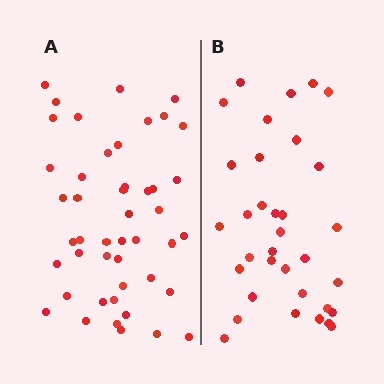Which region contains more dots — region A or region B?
Region A (the left region) has more dots.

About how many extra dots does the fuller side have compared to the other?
Region A has roughly 12 or so more dots than region B.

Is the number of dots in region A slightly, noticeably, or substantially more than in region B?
Region A has noticeably more, but not dramatically so. The ratio is roughly 1.4 to 1.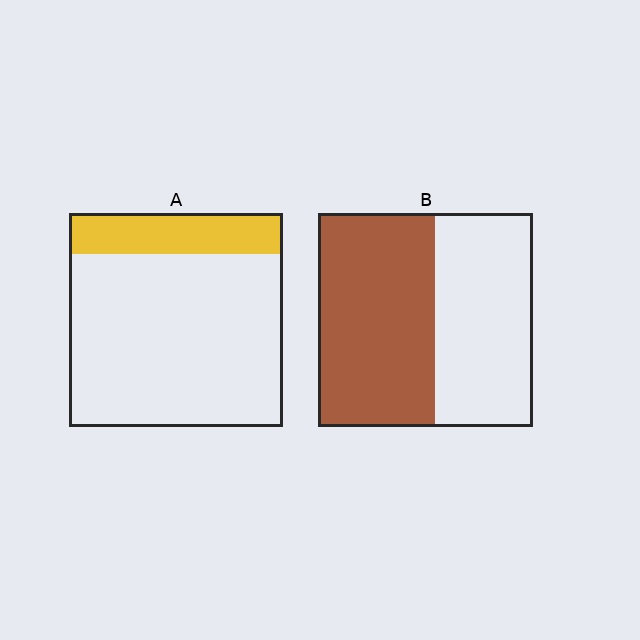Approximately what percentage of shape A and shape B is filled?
A is approximately 20% and B is approximately 55%.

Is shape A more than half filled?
No.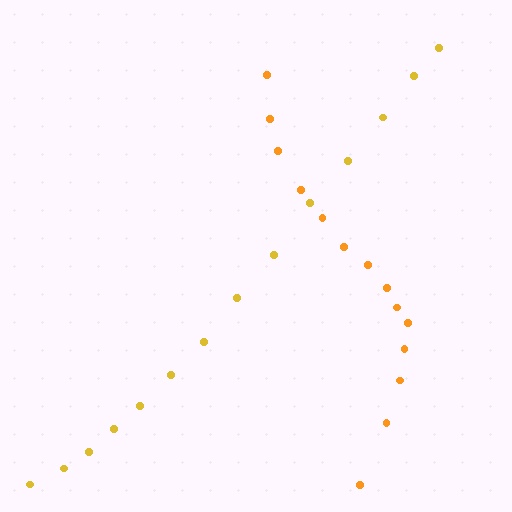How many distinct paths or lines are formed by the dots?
There are 2 distinct paths.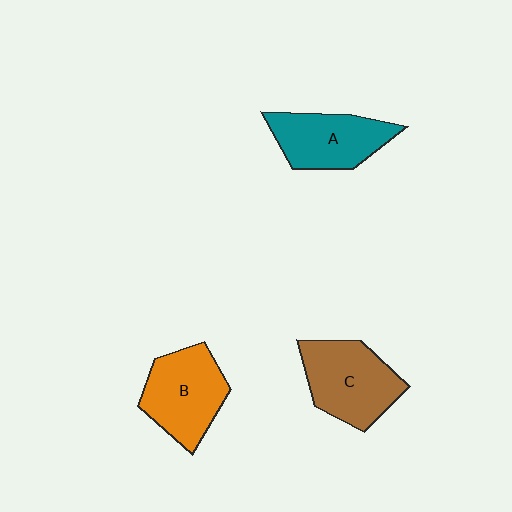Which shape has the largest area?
Shape C (brown).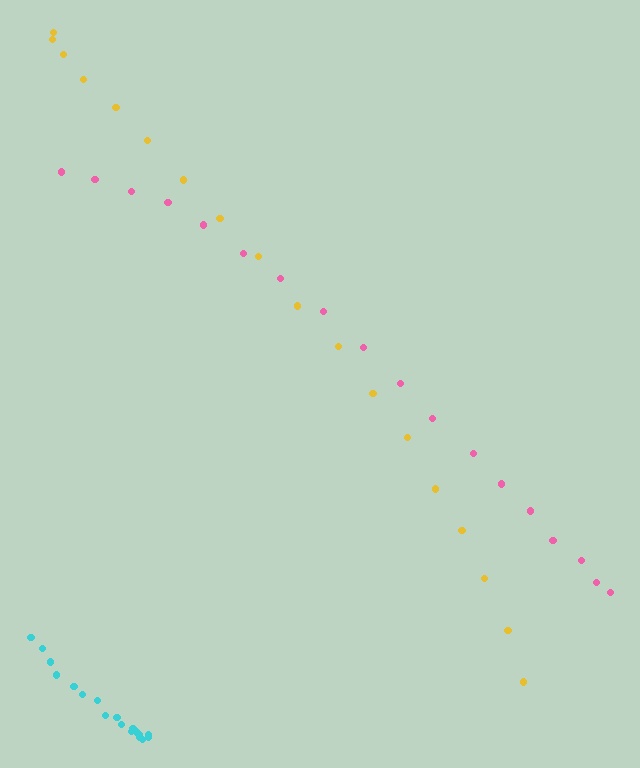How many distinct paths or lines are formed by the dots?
There are 3 distinct paths.